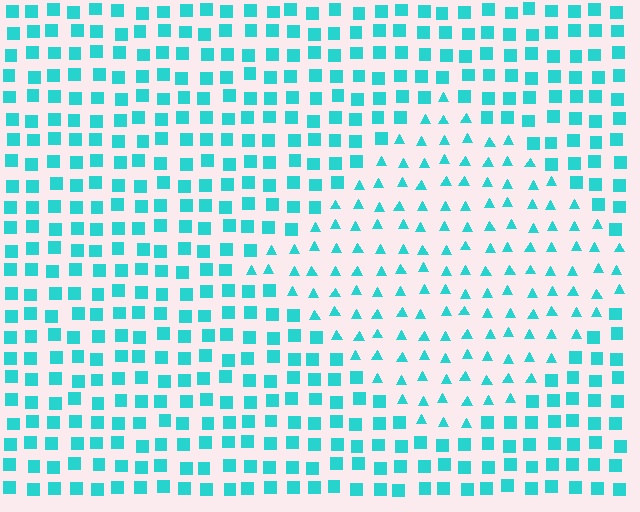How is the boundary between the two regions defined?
The boundary is defined by a change in element shape: triangles inside vs. squares outside. All elements share the same color and spacing.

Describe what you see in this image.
The image is filled with small cyan elements arranged in a uniform grid. A diamond-shaped region contains triangles, while the surrounding area contains squares. The boundary is defined purely by the change in element shape.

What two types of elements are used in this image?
The image uses triangles inside the diamond region and squares outside it.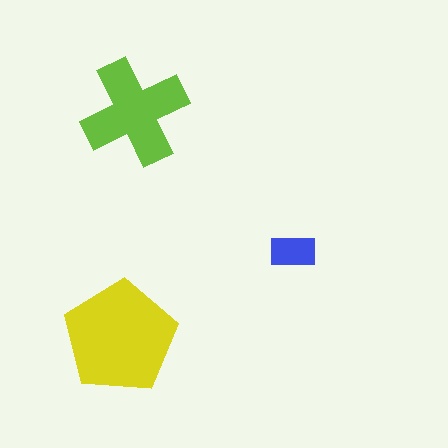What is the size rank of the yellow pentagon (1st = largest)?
1st.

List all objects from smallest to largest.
The blue rectangle, the lime cross, the yellow pentagon.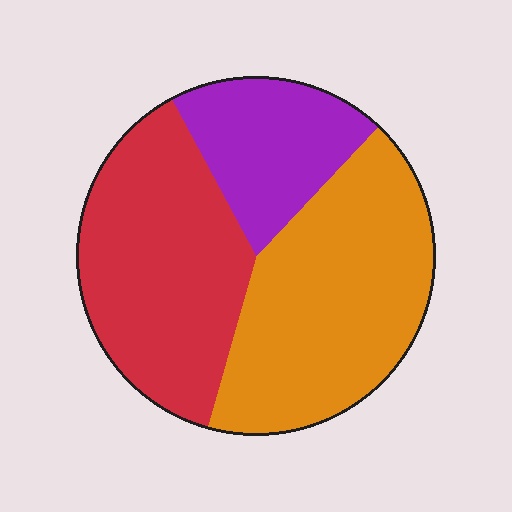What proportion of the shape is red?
Red covers roughly 40% of the shape.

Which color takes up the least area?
Purple, at roughly 20%.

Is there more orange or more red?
Orange.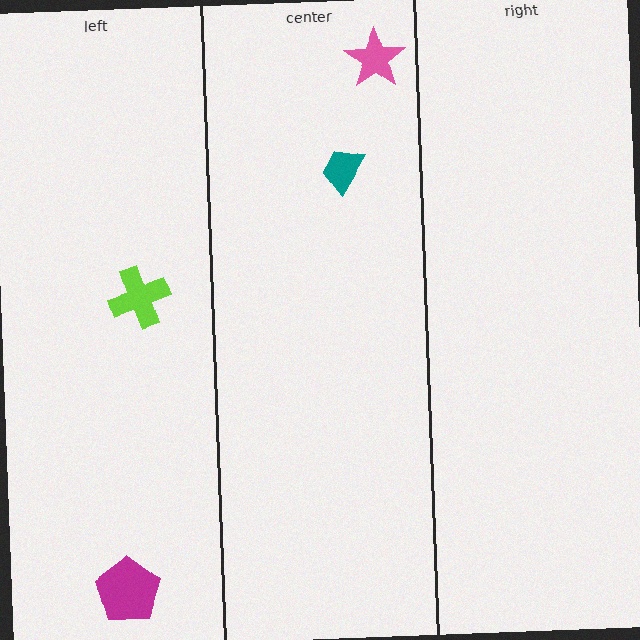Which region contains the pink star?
The center region.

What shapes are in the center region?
The teal trapezoid, the pink star.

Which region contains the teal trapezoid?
The center region.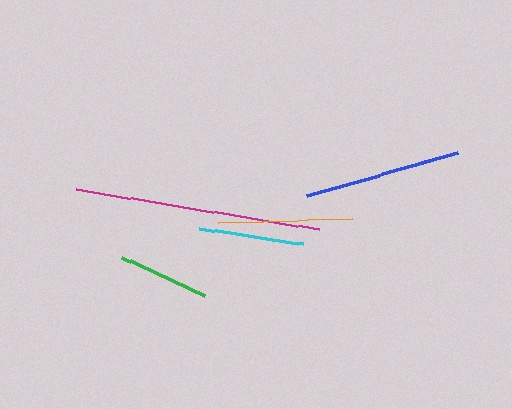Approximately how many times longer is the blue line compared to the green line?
The blue line is approximately 1.7 times the length of the green line.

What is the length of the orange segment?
The orange segment is approximately 134 pixels long.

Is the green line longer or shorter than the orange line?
The orange line is longer than the green line.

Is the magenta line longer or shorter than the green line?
The magenta line is longer than the green line.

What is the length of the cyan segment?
The cyan segment is approximately 105 pixels long.